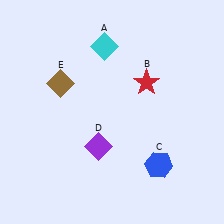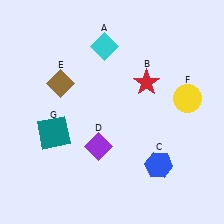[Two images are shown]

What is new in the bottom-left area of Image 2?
A teal square (G) was added in the bottom-left area of Image 2.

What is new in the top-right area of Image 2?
A yellow circle (F) was added in the top-right area of Image 2.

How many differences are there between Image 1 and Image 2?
There are 2 differences between the two images.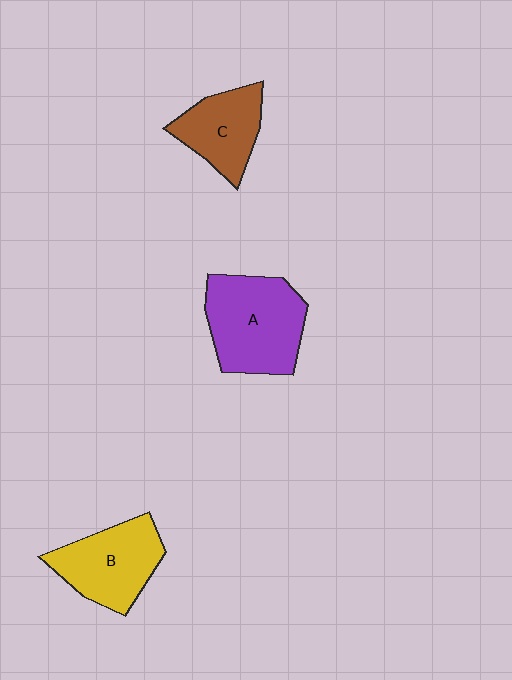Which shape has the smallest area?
Shape C (brown).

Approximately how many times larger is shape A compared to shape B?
Approximately 1.2 times.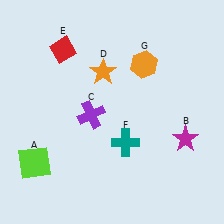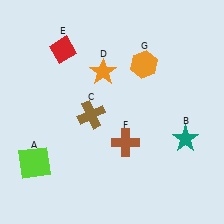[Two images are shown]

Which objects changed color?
B changed from magenta to teal. C changed from purple to brown. F changed from teal to brown.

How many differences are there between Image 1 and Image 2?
There are 3 differences between the two images.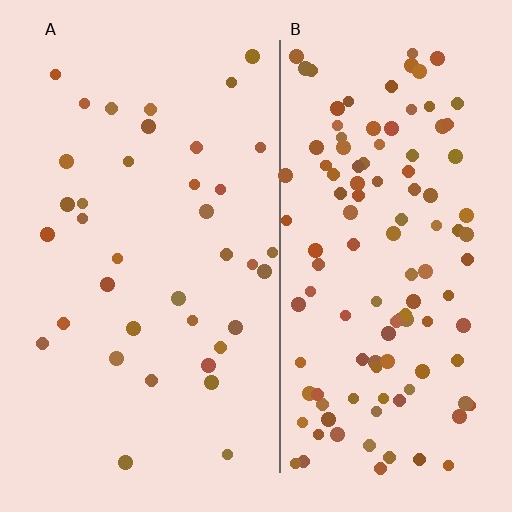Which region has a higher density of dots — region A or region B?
B (the right).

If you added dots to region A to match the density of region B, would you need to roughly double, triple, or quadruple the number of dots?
Approximately triple.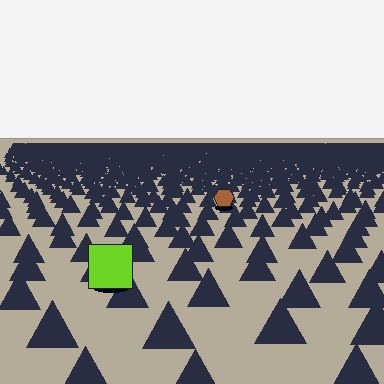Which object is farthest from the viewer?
The brown hexagon is farthest from the viewer. It appears smaller and the ground texture around it is denser.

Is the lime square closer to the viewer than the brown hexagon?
Yes. The lime square is closer — you can tell from the texture gradient: the ground texture is coarser near it.